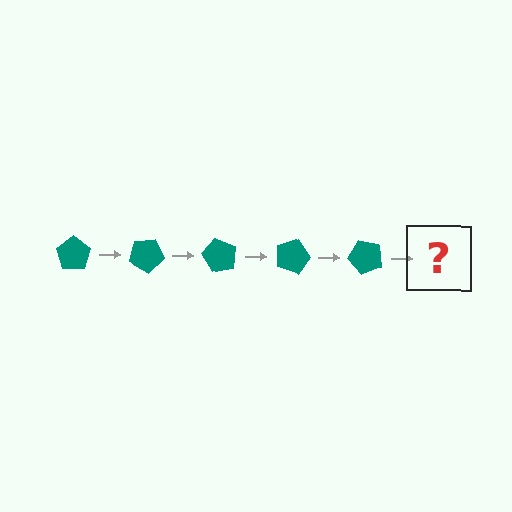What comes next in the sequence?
The next element should be a teal pentagon rotated 150 degrees.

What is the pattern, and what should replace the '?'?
The pattern is that the pentagon rotates 30 degrees each step. The '?' should be a teal pentagon rotated 150 degrees.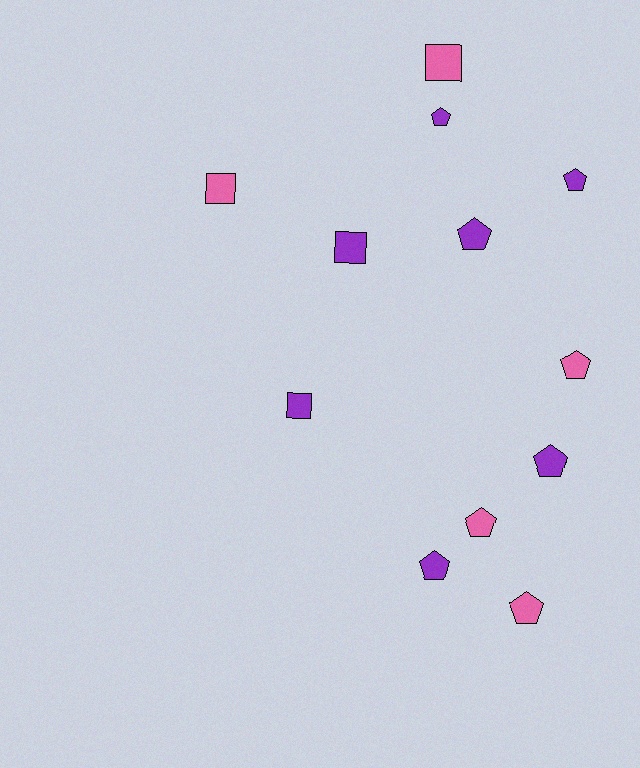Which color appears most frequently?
Purple, with 7 objects.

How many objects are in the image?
There are 12 objects.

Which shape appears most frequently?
Pentagon, with 8 objects.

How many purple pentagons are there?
There are 5 purple pentagons.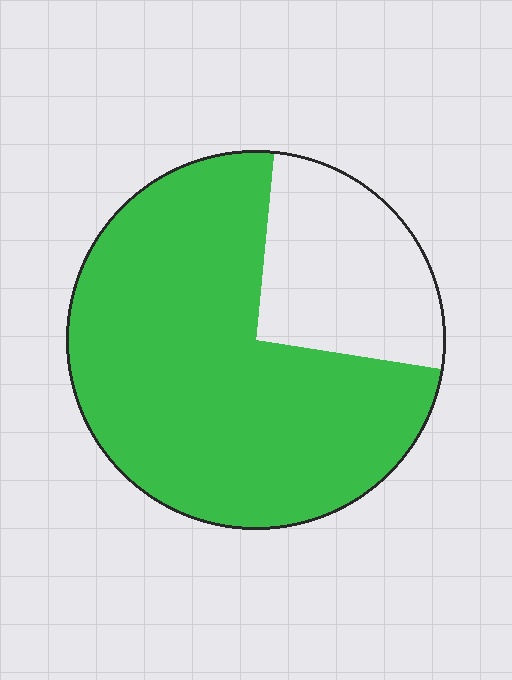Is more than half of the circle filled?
Yes.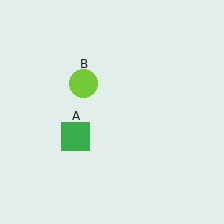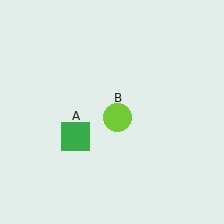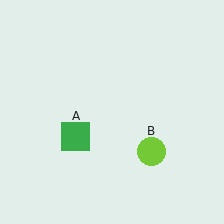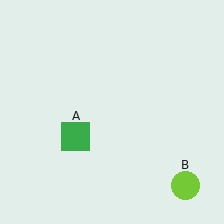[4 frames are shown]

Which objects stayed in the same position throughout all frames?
Green square (object A) remained stationary.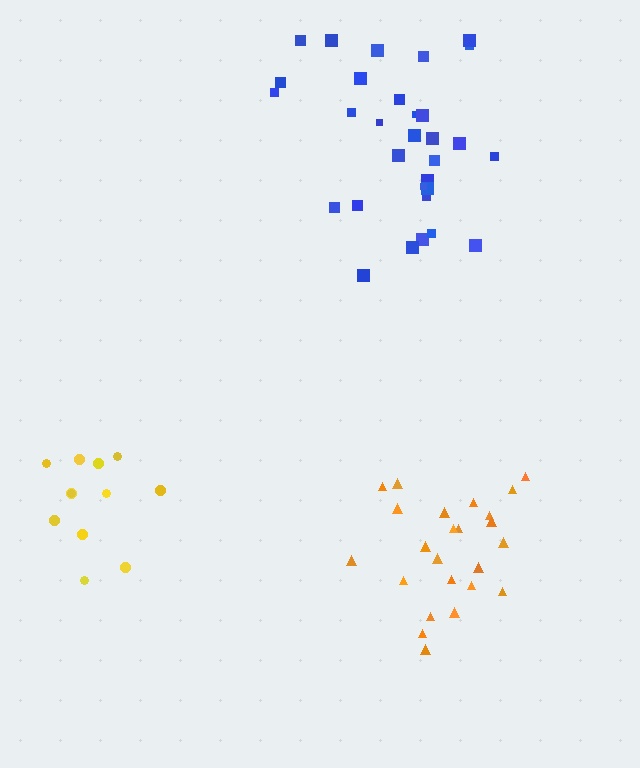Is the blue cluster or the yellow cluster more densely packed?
Yellow.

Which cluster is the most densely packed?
Yellow.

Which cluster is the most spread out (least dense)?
Blue.